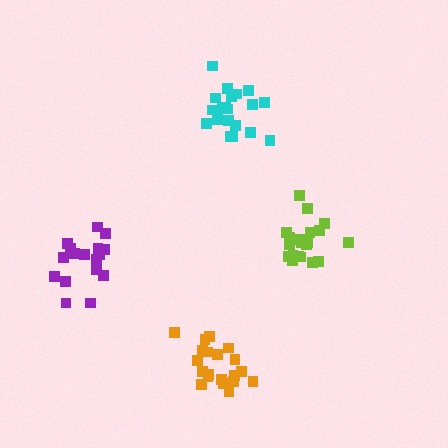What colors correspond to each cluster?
The clusters are colored: lime, purple, orange, cyan.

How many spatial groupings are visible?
There are 4 spatial groupings.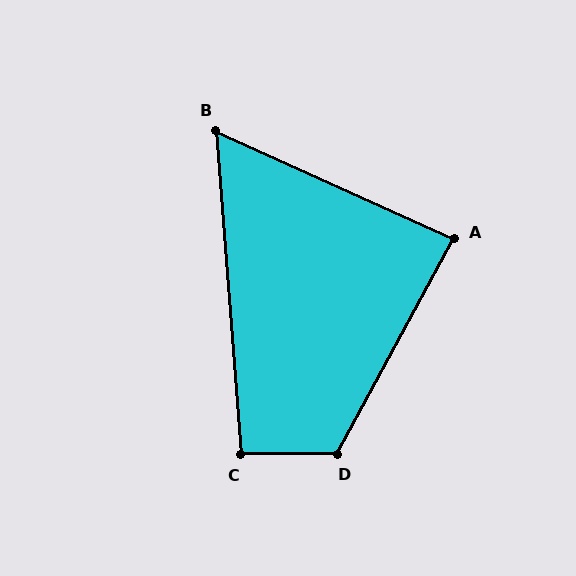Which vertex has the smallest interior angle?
B, at approximately 61 degrees.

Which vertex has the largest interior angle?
D, at approximately 119 degrees.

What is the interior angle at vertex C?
Approximately 94 degrees (approximately right).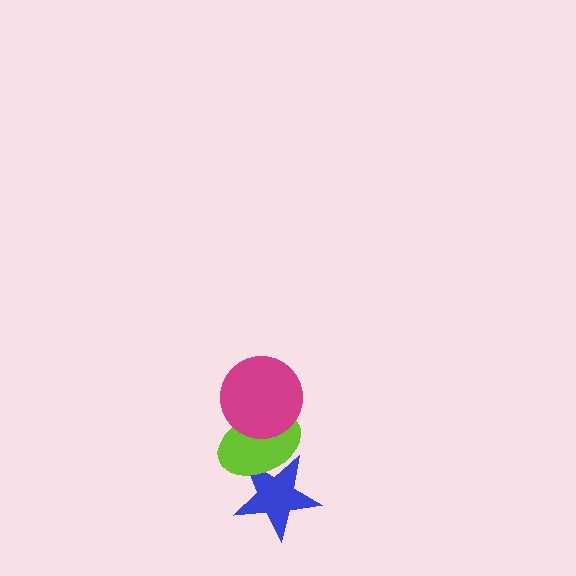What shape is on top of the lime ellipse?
The magenta circle is on top of the lime ellipse.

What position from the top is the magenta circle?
The magenta circle is 1st from the top.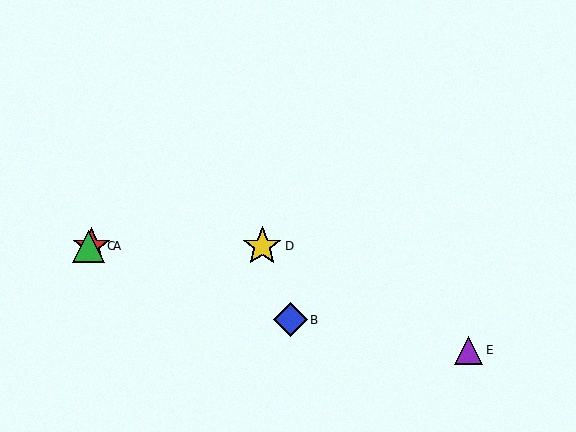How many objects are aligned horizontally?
3 objects (A, C, D) are aligned horizontally.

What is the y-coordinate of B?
Object B is at y≈320.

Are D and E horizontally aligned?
No, D is at y≈246 and E is at y≈350.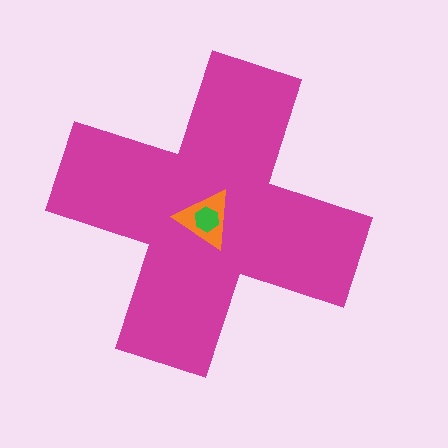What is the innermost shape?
The green hexagon.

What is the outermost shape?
The magenta cross.